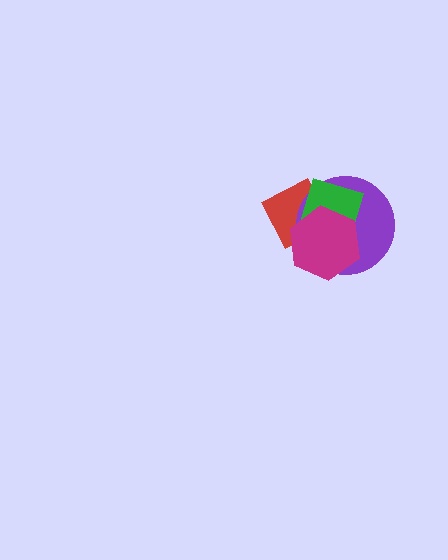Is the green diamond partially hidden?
Yes, it is partially covered by another shape.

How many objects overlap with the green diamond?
3 objects overlap with the green diamond.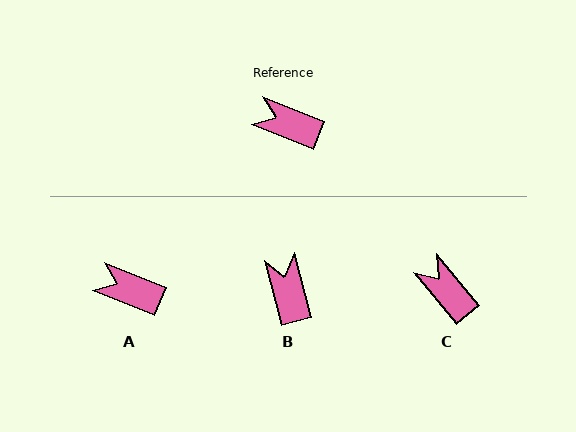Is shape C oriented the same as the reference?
No, it is off by about 28 degrees.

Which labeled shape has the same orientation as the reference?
A.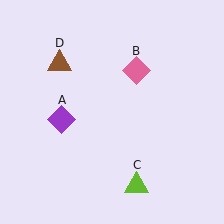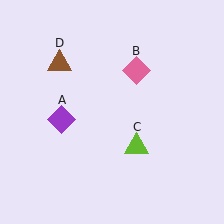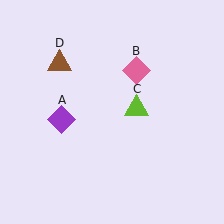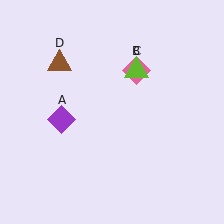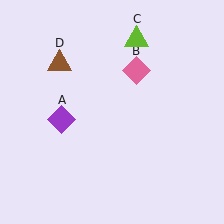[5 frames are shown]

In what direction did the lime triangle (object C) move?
The lime triangle (object C) moved up.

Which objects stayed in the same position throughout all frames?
Purple diamond (object A) and pink diamond (object B) and brown triangle (object D) remained stationary.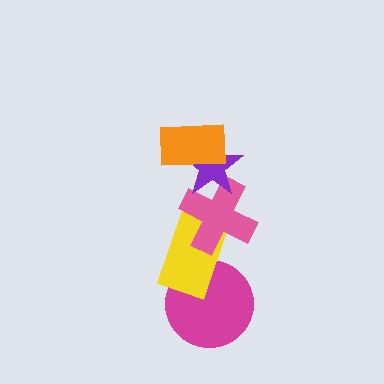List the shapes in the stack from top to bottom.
From top to bottom: the orange rectangle, the purple star, the pink cross, the yellow rectangle, the magenta circle.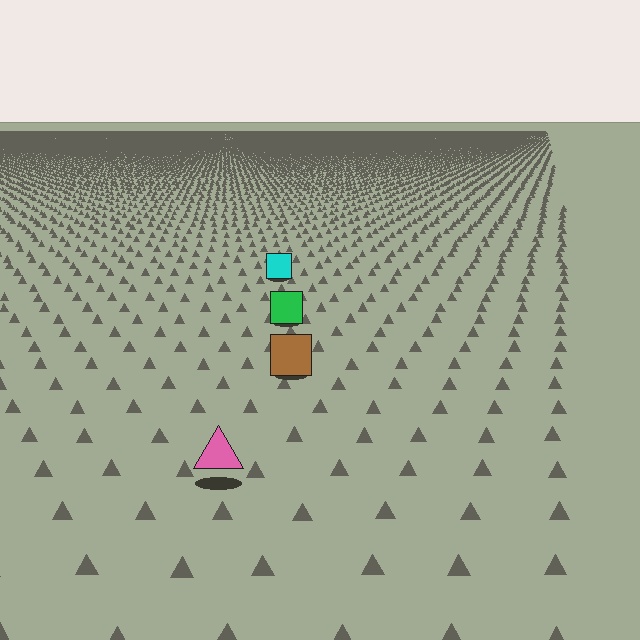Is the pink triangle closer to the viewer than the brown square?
Yes. The pink triangle is closer — you can tell from the texture gradient: the ground texture is coarser near it.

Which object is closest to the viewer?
The pink triangle is closest. The texture marks near it are larger and more spread out.